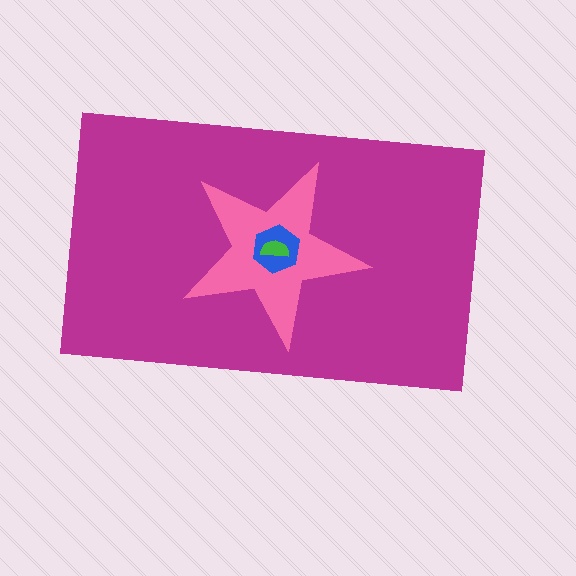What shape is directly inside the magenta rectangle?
The pink star.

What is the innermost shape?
The green semicircle.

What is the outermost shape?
The magenta rectangle.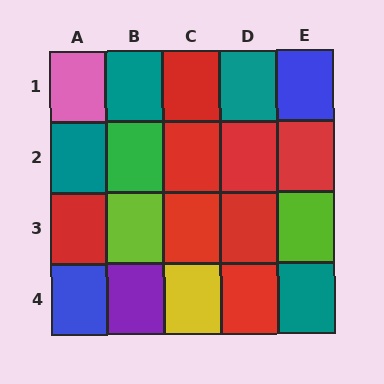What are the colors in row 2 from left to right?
Teal, green, red, red, red.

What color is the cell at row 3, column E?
Lime.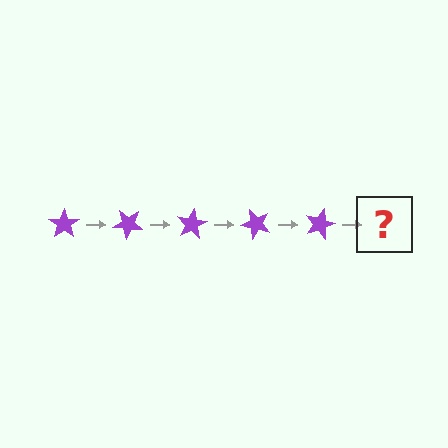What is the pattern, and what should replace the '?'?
The pattern is that the star rotates 40 degrees each step. The '?' should be a purple star rotated 200 degrees.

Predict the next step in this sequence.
The next step is a purple star rotated 200 degrees.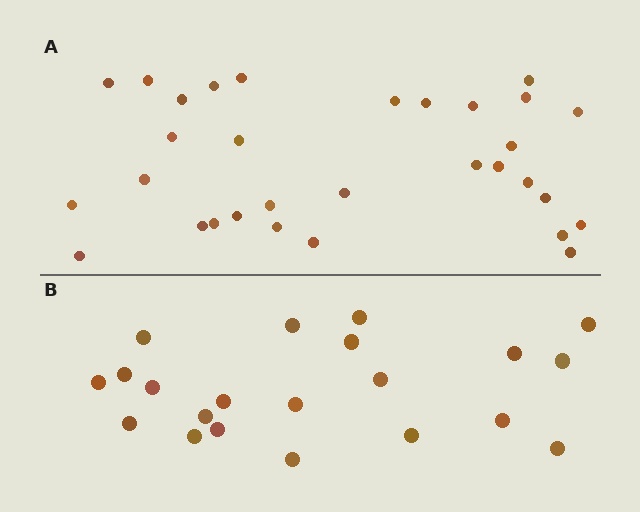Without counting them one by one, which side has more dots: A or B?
Region A (the top region) has more dots.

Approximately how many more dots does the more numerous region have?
Region A has roughly 10 or so more dots than region B.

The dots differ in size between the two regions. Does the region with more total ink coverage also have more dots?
No. Region B has more total ink coverage because its dots are larger, but region A actually contains more individual dots. Total area can be misleading — the number of items is what matters here.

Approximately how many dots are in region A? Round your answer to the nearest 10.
About 30 dots. (The exact count is 31, which rounds to 30.)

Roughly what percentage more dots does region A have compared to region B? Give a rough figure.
About 50% more.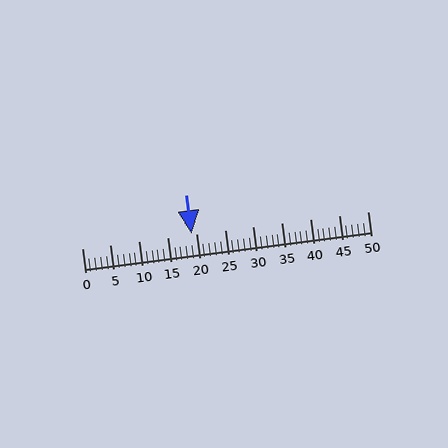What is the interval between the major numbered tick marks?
The major tick marks are spaced 5 units apart.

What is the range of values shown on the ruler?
The ruler shows values from 0 to 50.